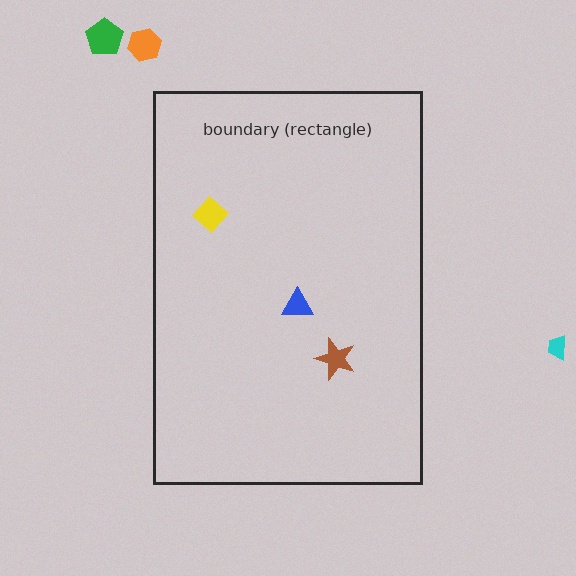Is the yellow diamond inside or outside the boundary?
Inside.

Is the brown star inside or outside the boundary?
Inside.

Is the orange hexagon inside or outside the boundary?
Outside.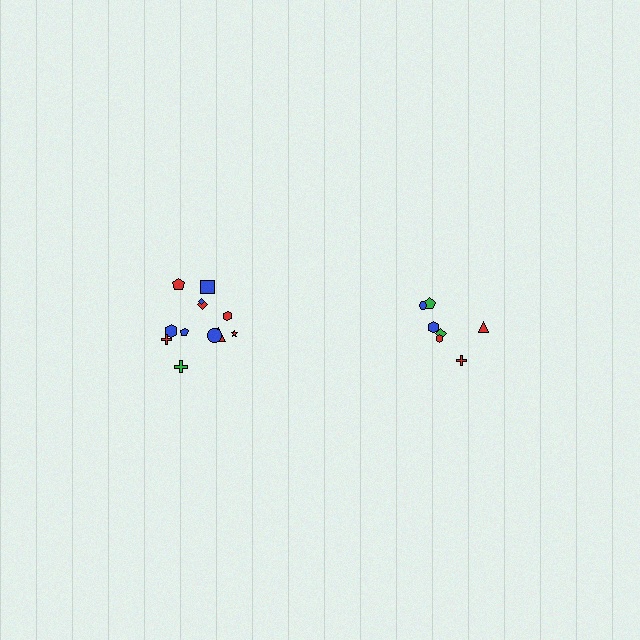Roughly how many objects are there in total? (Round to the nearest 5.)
Roughly 20 objects in total.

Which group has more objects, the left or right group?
The left group.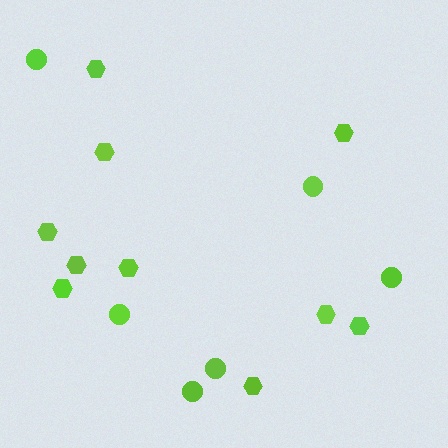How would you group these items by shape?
There are 2 groups: one group of circles (6) and one group of hexagons (10).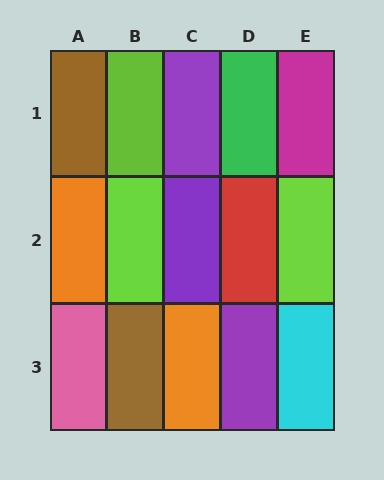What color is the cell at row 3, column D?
Purple.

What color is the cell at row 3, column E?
Cyan.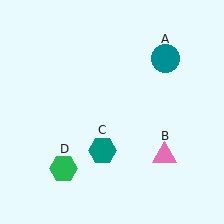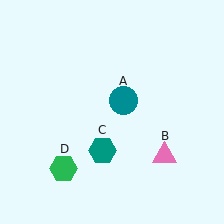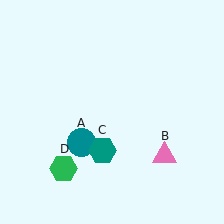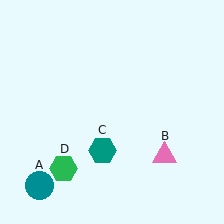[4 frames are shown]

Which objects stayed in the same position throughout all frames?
Pink triangle (object B) and teal hexagon (object C) and green hexagon (object D) remained stationary.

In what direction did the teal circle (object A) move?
The teal circle (object A) moved down and to the left.